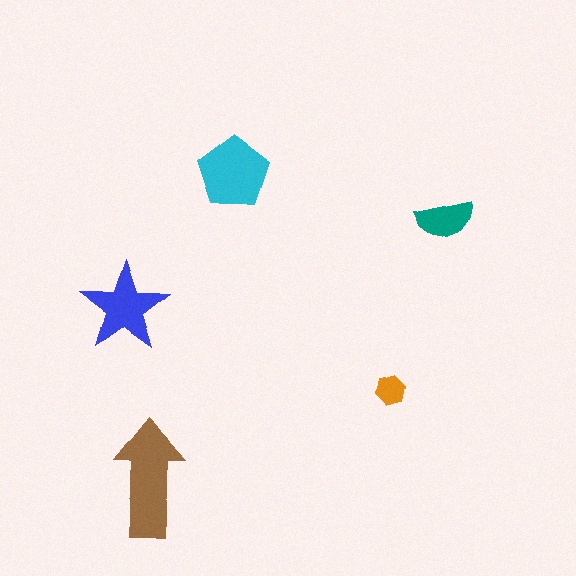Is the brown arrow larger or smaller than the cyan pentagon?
Larger.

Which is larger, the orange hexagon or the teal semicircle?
The teal semicircle.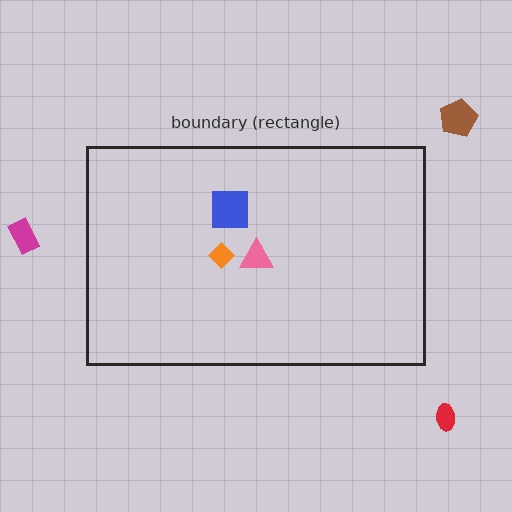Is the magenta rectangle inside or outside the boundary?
Outside.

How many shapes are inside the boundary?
3 inside, 3 outside.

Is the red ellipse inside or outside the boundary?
Outside.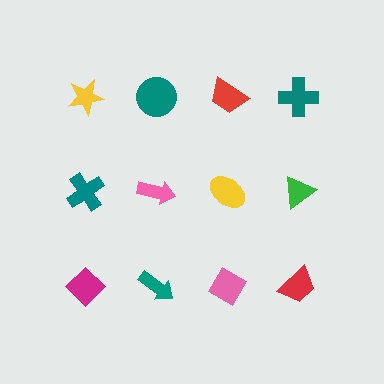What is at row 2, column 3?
A yellow ellipse.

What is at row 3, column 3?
A pink diamond.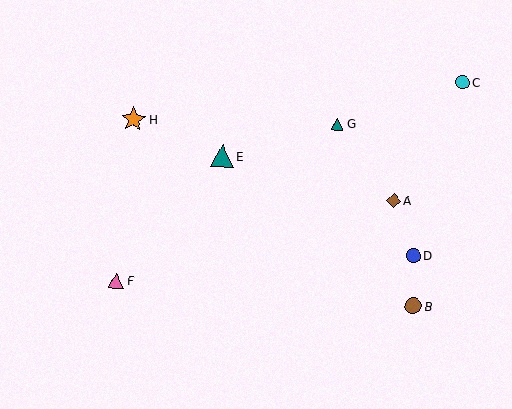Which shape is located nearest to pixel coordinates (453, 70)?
The cyan circle (labeled C) at (462, 82) is nearest to that location.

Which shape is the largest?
The orange star (labeled H) is the largest.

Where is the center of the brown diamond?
The center of the brown diamond is at (393, 201).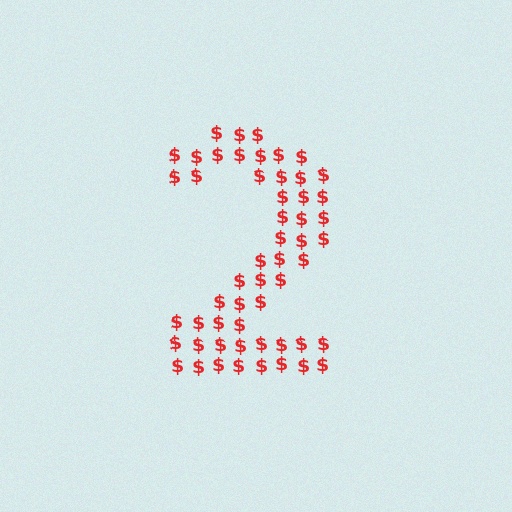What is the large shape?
The large shape is the digit 2.